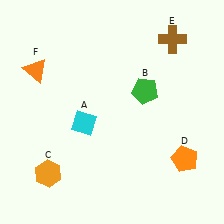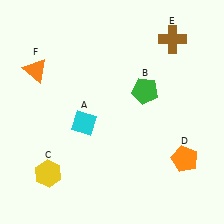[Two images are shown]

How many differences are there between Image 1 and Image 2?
There is 1 difference between the two images.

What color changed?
The hexagon (C) changed from orange in Image 1 to yellow in Image 2.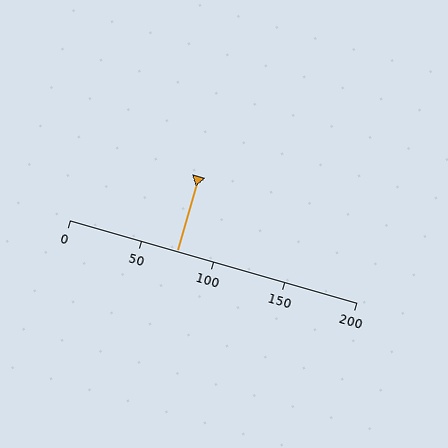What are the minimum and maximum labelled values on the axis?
The axis runs from 0 to 200.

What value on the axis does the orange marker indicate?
The marker indicates approximately 75.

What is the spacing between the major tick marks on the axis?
The major ticks are spaced 50 apart.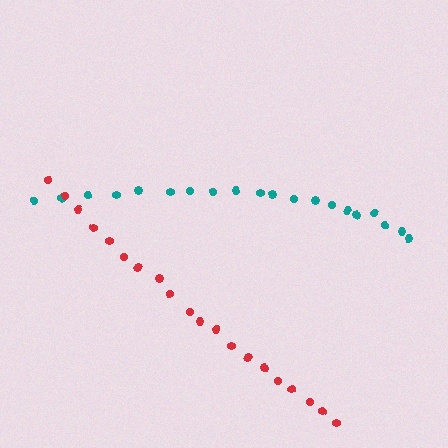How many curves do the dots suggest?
There are 2 distinct paths.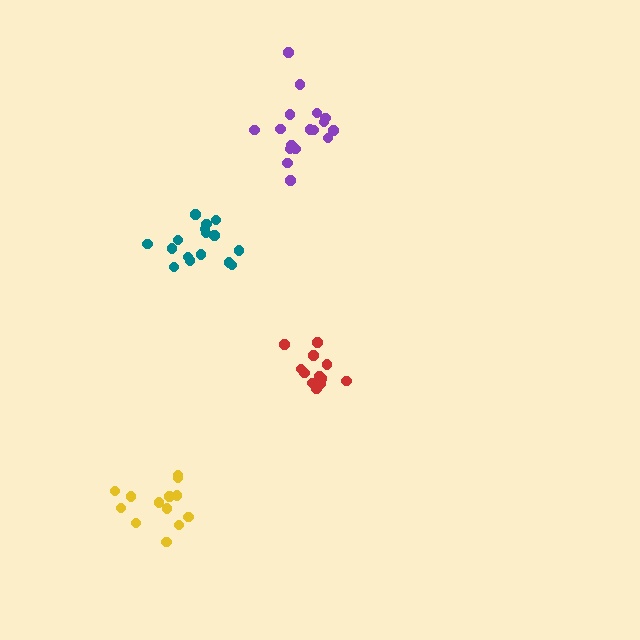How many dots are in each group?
Group 1: 16 dots, Group 2: 12 dots, Group 3: 13 dots, Group 4: 17 dots (58 total).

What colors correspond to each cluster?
The clusters are colored: teal, red, yellow, purple.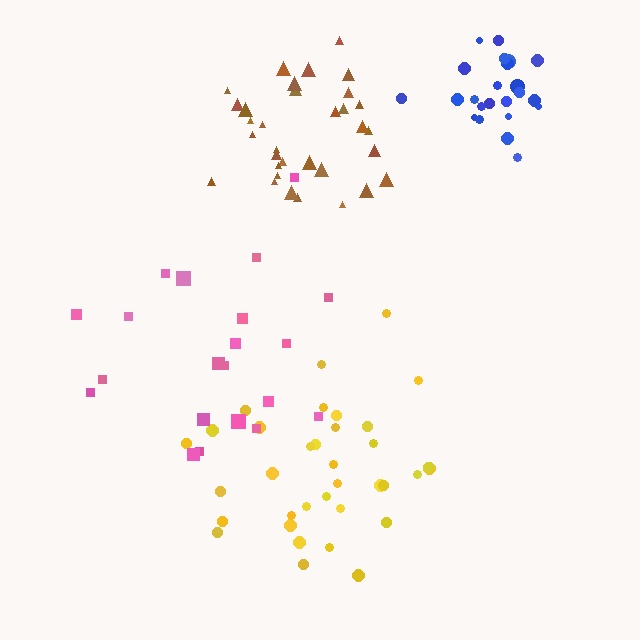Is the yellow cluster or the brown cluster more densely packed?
Brown.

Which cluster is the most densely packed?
Blue.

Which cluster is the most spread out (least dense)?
Pink.